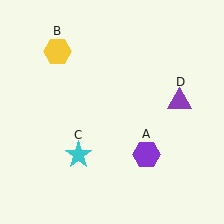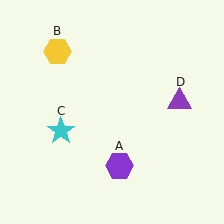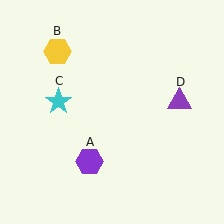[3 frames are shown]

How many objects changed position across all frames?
2 objects changed position: purple hexagon (object A), cyan star (object C).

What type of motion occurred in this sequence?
The purple hexagon (object A), cyan star (object C) rotated clockwise around the center of the scene.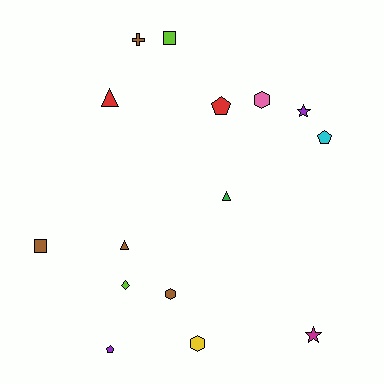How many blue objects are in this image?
There are no blue objects.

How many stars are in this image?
There are 2 stars.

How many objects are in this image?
There are 15 objects.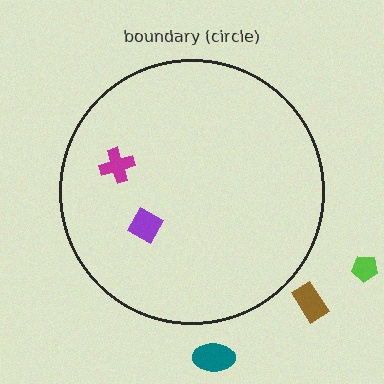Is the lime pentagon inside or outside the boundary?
Outside.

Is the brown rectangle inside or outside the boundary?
Outside.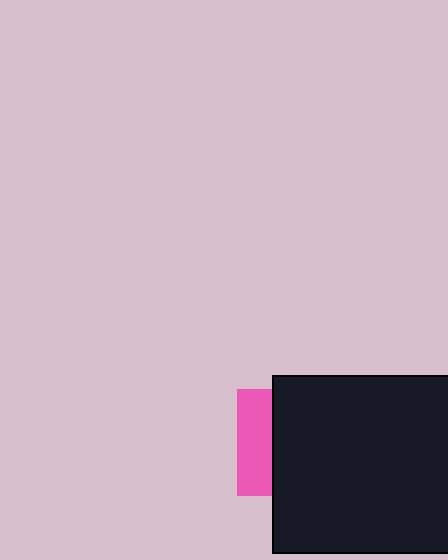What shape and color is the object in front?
The object in front is a black square.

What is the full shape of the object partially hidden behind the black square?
The partially hidden object is a pink square.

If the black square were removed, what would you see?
You would see the complete pink square.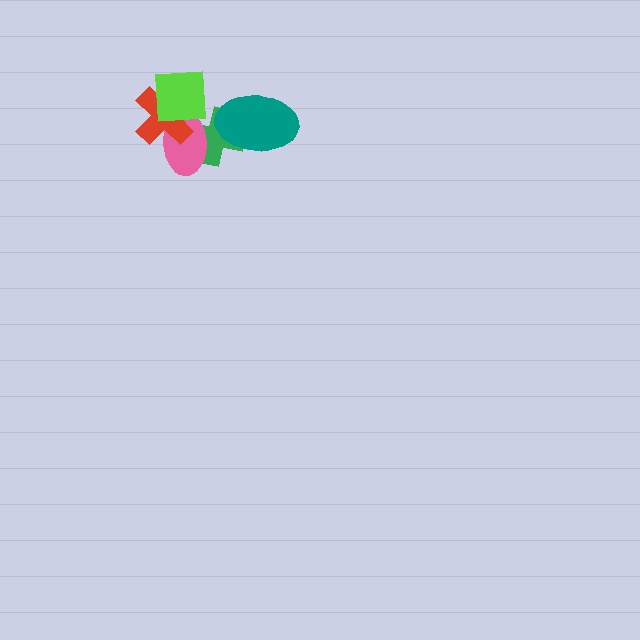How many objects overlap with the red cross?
2 objects overlap with the red cross.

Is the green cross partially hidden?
Yes, it is partially covered by another shape.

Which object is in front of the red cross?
The lime square is in front of the red cross.